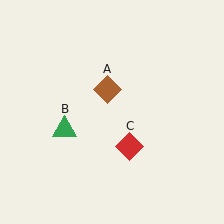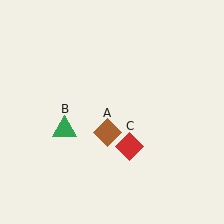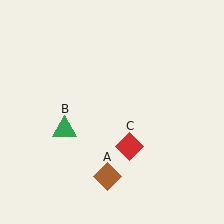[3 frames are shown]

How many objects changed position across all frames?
1 object changed position: brown diamond (object A).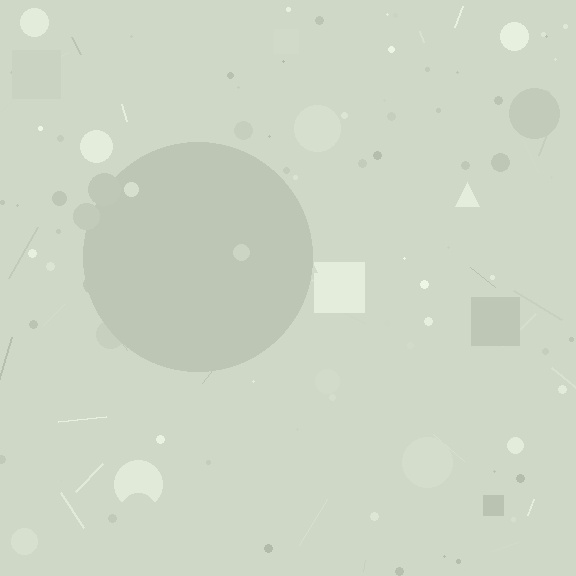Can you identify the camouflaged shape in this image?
The camouflaged shape is a circle.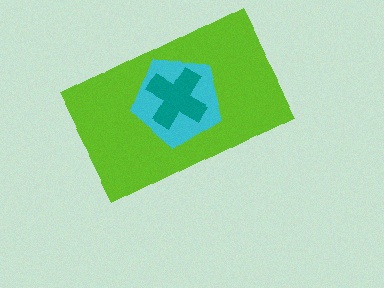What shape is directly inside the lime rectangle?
The cyan pentagon.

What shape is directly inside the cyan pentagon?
The teal cross.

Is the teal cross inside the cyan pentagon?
Yes.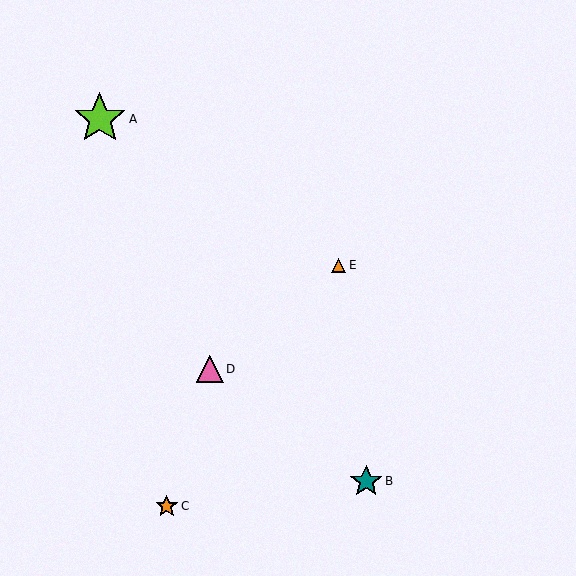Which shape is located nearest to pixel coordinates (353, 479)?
The teal star (labeled B) at (366, 481) is nearest to that location.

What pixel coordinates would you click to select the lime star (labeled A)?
Click at (100, 119) to select the lime star A.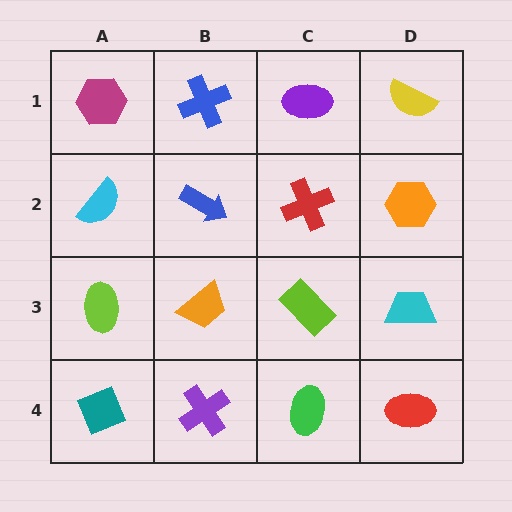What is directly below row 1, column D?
An orange hexagon.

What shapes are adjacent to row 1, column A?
A cyan semicircle (row 2, column A), a blue cross (row 1, column B).